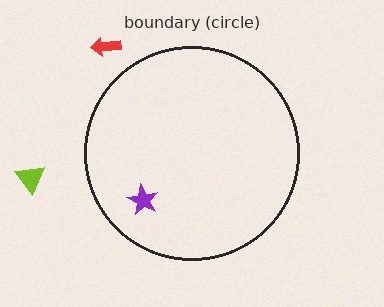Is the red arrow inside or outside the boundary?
Outside.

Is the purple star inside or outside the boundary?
Inside.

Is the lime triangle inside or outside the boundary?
Outside.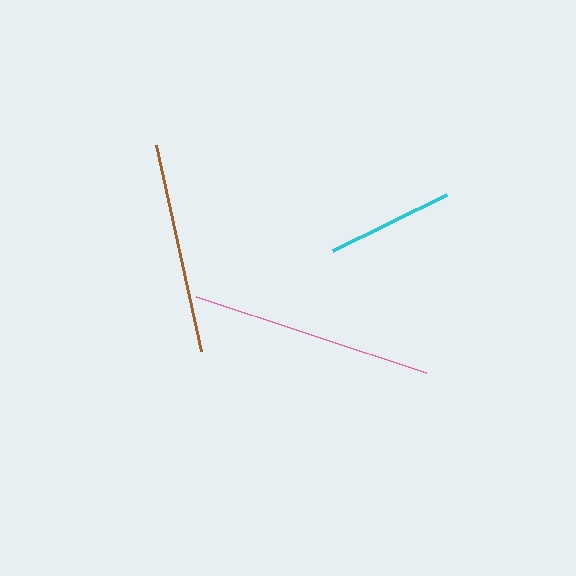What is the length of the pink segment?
The pink segment is approximately 242 pixels long.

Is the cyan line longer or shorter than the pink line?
The pink line is longer than the cyan line.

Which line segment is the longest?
The pink line is the longest at approximately 242 pixels.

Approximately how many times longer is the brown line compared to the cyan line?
The brown line is approximately 1.6 times the length of the cyan line.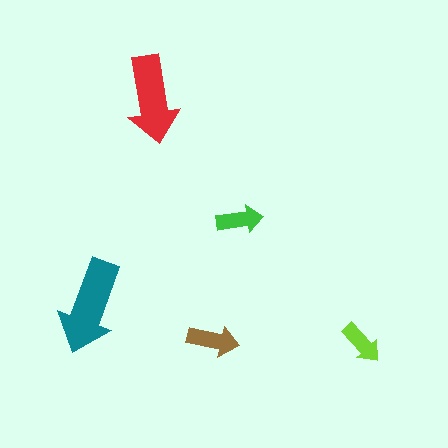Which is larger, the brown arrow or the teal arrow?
The teal one.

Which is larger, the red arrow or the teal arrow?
The teal one.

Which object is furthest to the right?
The lime arrow is rightmost.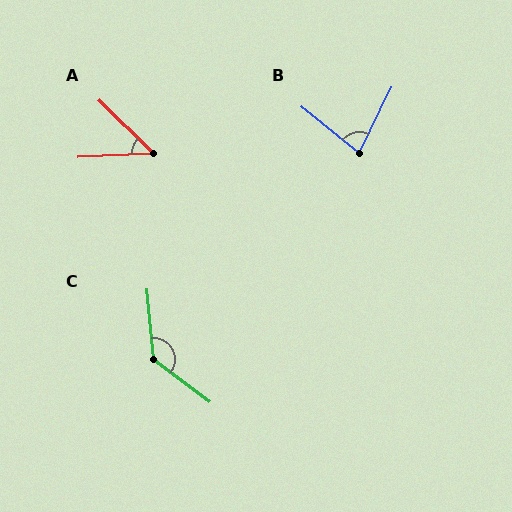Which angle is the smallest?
A, at approximately 47 degrees.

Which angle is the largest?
C, at approximately 132 degrees.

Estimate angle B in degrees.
Approximately 76 degrees.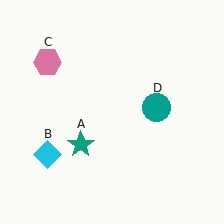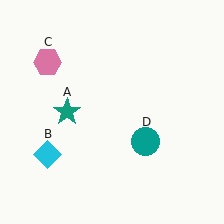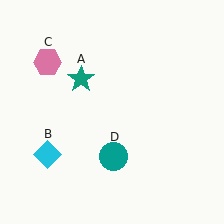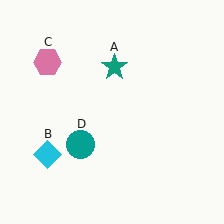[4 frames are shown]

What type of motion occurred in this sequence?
The teal star (object A), teal circle (object D) rotated clockwise around the center of the scene.